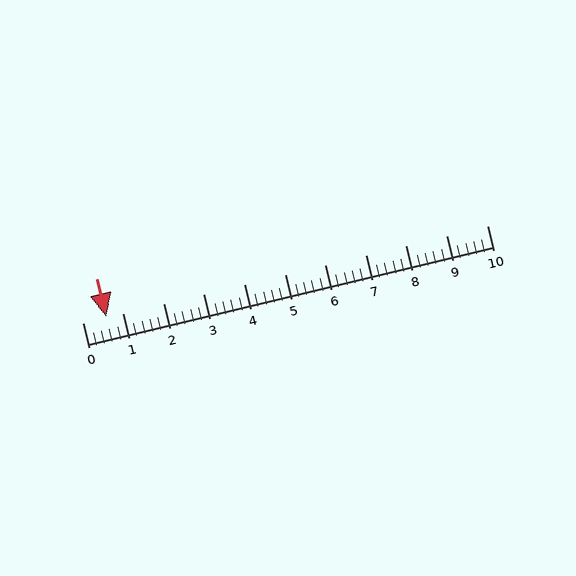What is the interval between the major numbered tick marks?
The major tick marks are spaced 1 units apart.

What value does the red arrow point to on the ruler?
The red arrow points to approximately 0.6.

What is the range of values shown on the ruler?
The ruler shows values from 0 to 10.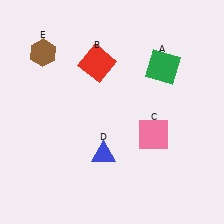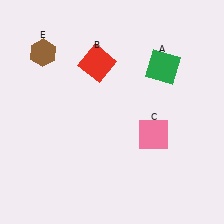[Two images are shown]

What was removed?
The blue triangle (D) was removed in Image 2.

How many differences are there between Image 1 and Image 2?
There is 1 difference between the two images.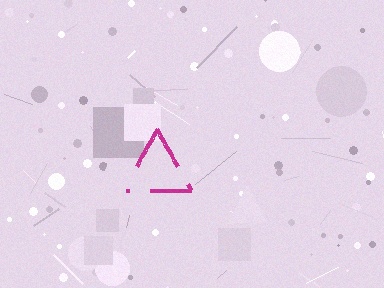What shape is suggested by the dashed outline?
The dashed outline suggests a triangle.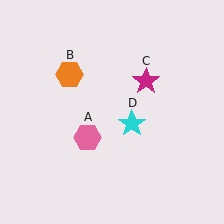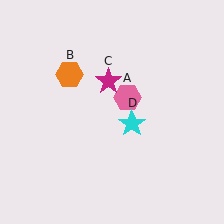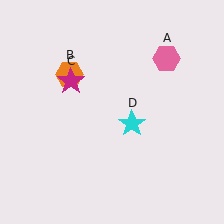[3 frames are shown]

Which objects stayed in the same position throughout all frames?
Orange hexagon (object B) and cyan star (object D) remained stationary.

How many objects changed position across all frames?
2 objects changed position: pink hexagon (object A), magenta star (object C).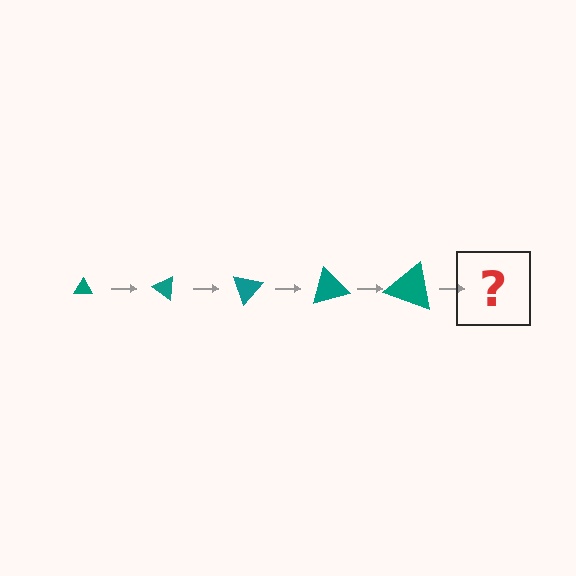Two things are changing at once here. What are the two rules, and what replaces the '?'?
The two rules are that the triangle grows larger each step and it rotates 35 degrees each step. The '?' should be a triangle, larger than the previous one and rotated 175 degrees from the start.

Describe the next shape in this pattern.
It should be a triangle, larger than the previous one and rotated 175 degrees from the start.